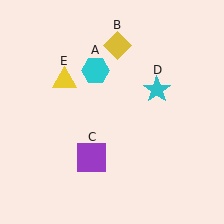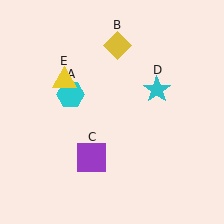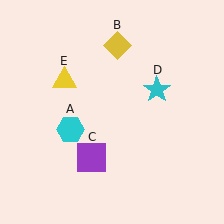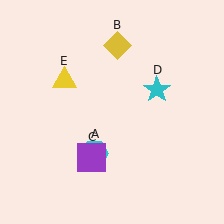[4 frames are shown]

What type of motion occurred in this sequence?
The cyan hexagon (object A) rotated counterclockwise around the center of the scene.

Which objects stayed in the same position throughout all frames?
Yellow diamond (object B) and purple square (object C) and cyan star (object D) and yellow triangle (object E) remained stationary.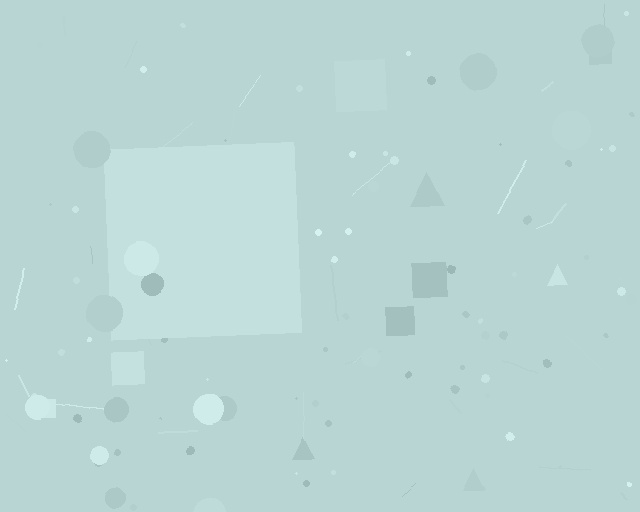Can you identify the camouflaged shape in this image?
The camouflaged shape is a square.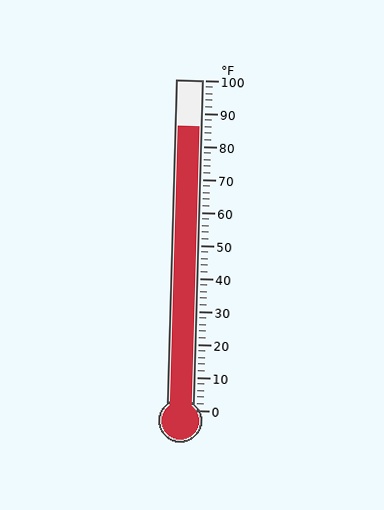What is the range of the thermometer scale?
The thermometer scale ranges from 0°F to 100°F.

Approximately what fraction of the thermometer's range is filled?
The thermometer is filled to approximately 85% of its range.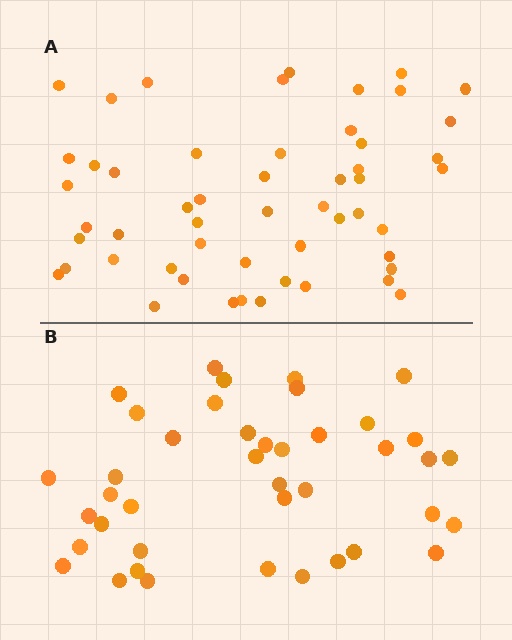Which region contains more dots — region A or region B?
Region A (the top region) has more dots.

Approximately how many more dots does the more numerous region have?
Region A has roughly 12 or so more dots than region B.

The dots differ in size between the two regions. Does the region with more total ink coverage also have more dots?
No. Region B has more total ink coverage because its dots are larger, but region A actually contains more individual dots. Total area can be misleading — the number of items is what matters here.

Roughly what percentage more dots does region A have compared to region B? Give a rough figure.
About 30% more.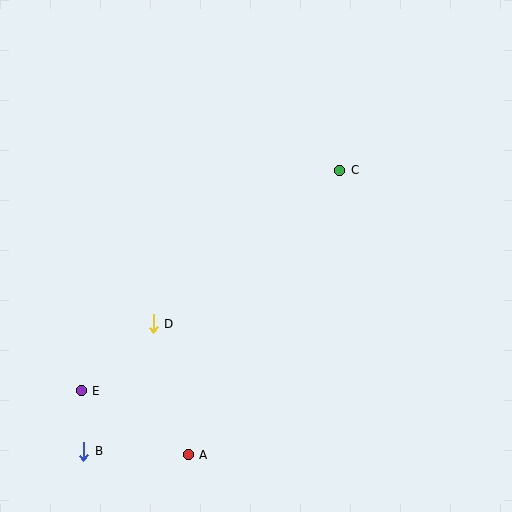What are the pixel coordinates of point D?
Point D is at (153, 324).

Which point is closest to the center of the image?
Point C at (340, 170) is closest to the center.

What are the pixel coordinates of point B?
Point B is at (84, 451).